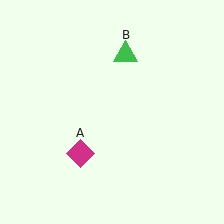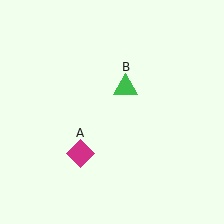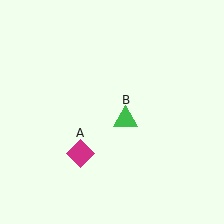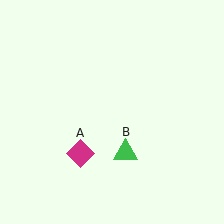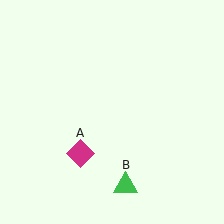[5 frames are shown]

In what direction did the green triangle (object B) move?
The green triangle (object B) moved down.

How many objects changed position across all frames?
1 object changed position: green triangle (object B).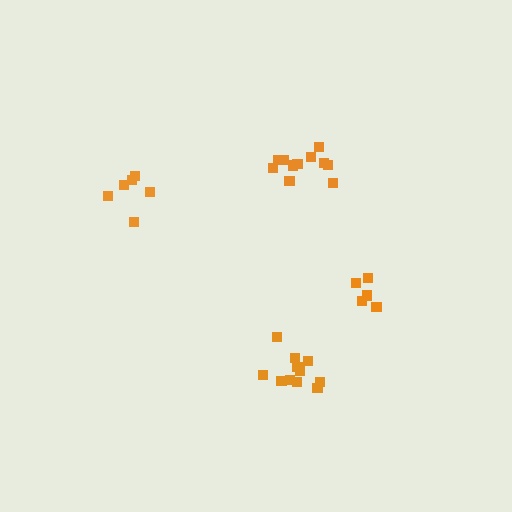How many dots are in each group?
Group 1: 6 dots, Group 2: 11 dots, Group 3: 11 dots, Group 4: 6 dots (34 total).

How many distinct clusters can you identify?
There are 4 distinct clusters.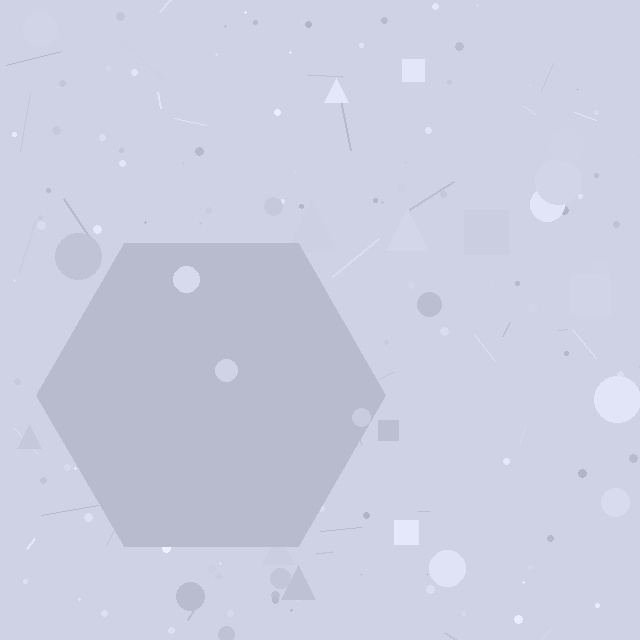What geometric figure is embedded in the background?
A hexagon is embedded in the background.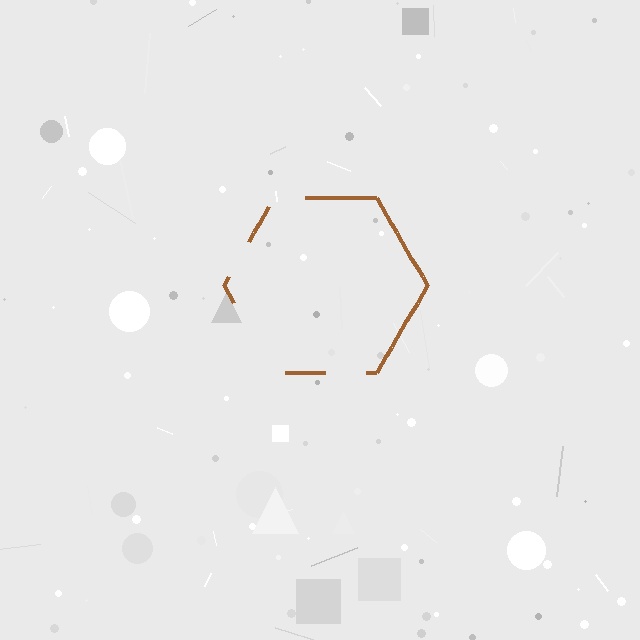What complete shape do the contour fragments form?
The contour fragments form a hexagon.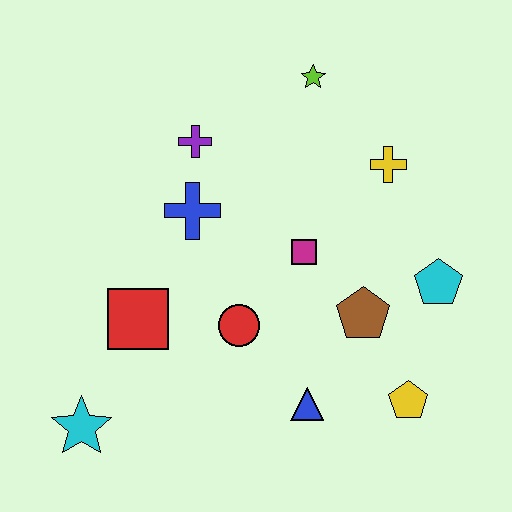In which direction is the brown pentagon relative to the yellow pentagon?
The brown pentagon is above the yellow pentagon.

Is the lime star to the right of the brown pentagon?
No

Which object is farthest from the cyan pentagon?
The cyan star is farthest from the cyan pentagon.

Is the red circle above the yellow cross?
No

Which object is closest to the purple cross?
The blue cross is closest to the purple cross.